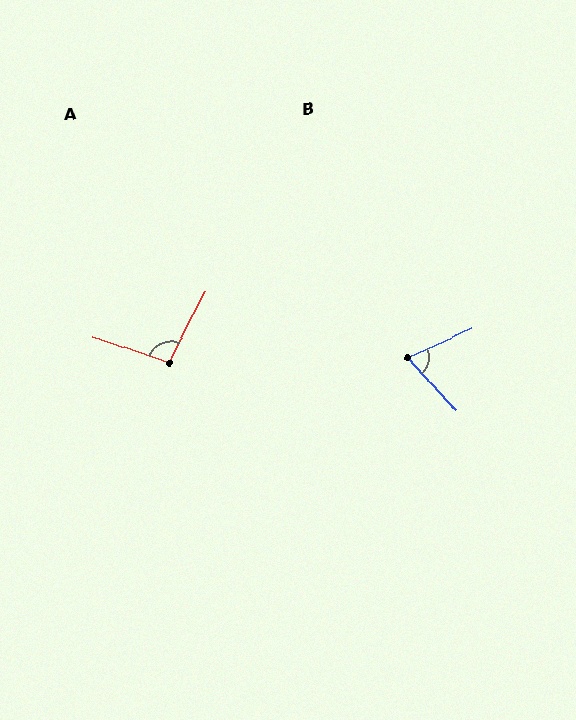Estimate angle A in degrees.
Approximately 98 degrees.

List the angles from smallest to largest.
B (72°), A (98°).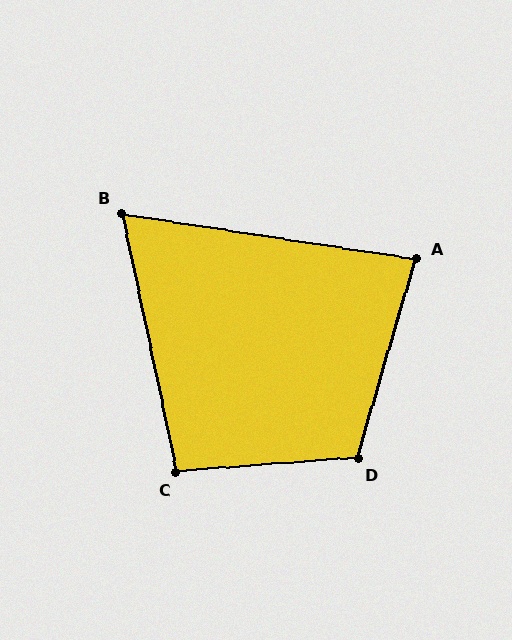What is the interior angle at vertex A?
Approximately 82 degrees (acute).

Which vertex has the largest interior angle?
D, at approximately 111 degrees.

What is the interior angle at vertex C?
Approximately 98 degrees (obtuse).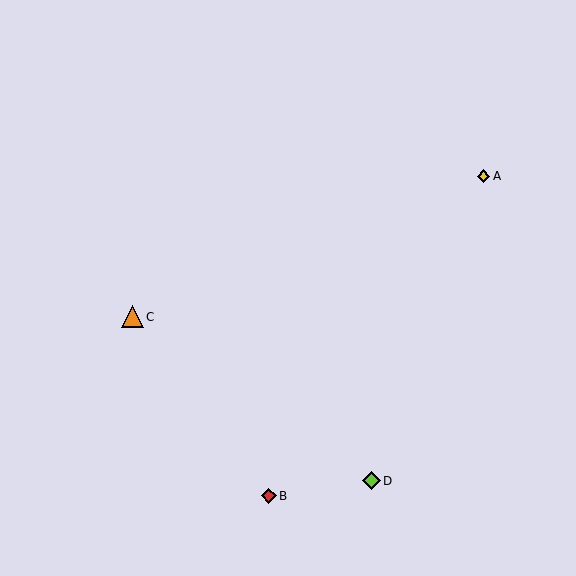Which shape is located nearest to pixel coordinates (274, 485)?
The red diamond (labeled B) at (269, 496) is nearest to that location.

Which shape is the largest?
The orange triangle (labeled C) is the largest.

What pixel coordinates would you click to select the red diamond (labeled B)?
Click at (269, 496) to select the red diamond B.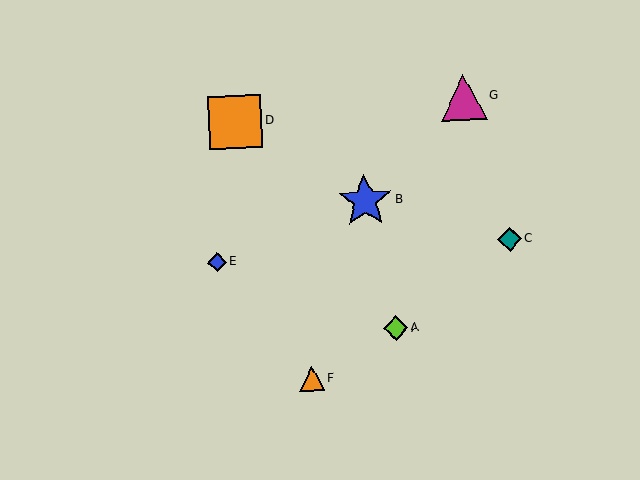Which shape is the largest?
The blue star (labeled B) is the largest.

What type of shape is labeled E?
Shape E is a blue diamond.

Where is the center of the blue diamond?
The center of the blue diamond is at (217, 262).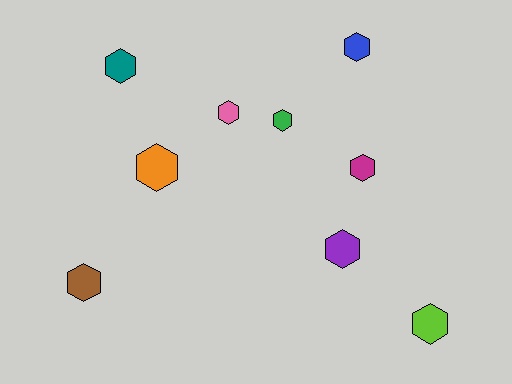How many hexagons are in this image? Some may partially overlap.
There are 9 hexagons.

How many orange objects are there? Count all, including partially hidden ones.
There is 1 orange object.